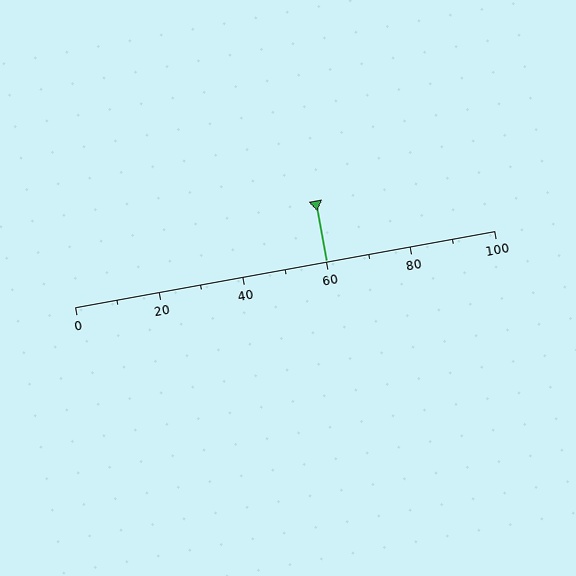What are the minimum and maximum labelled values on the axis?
The axis runs from 0 to 100.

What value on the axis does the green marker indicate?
The marker indicates approximately 60.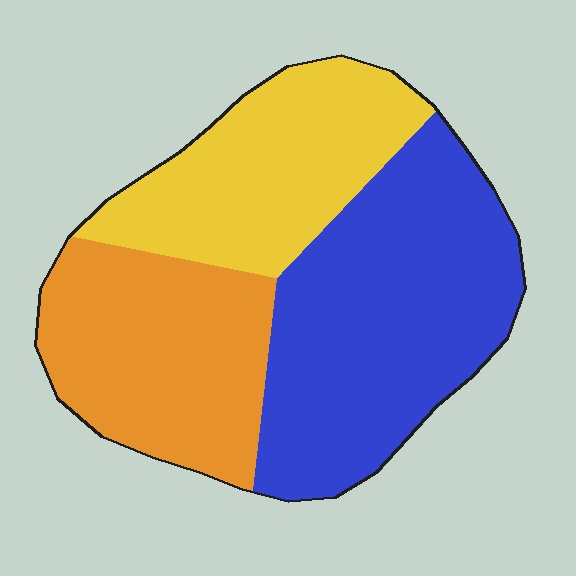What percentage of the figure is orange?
Orange covers about 30% of the figure.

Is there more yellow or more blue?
Blue.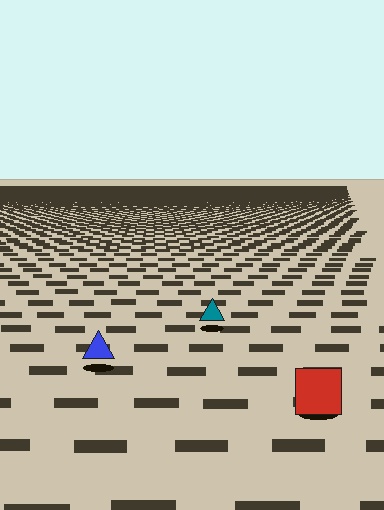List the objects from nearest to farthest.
From nearest to farthest: the red square, the blue triangle, the teal triangle.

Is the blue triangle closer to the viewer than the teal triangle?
Yes. The blue triangle is closer — you can tell from the texture gradient: the ground texture is coarser near it.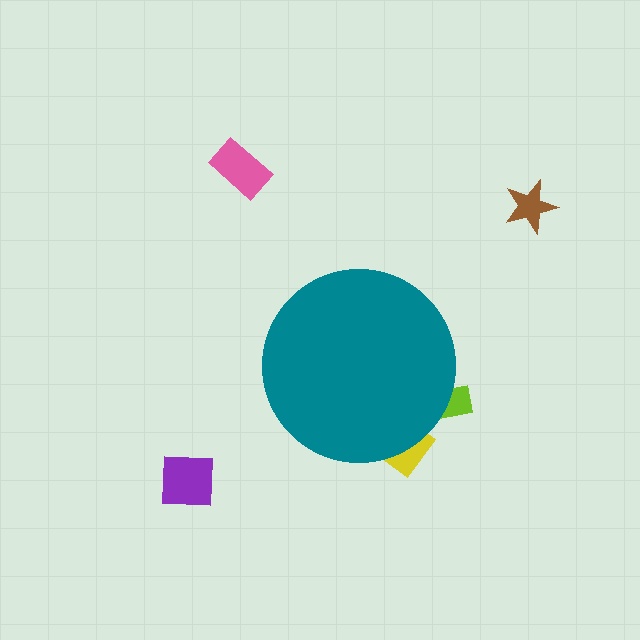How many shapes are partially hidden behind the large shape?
2 shapes are partially hidden.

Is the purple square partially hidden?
No, the purple square is fully visible.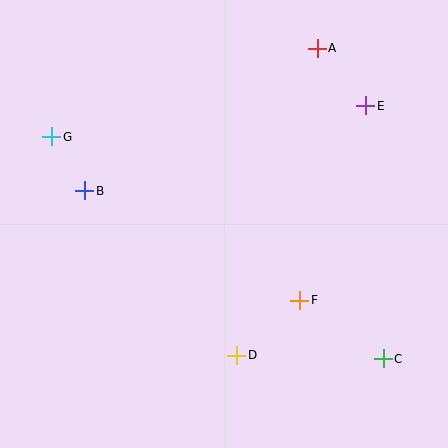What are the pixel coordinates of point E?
Point E is at (366, 106).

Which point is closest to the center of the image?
Point F at (300, 300) is closest to the center.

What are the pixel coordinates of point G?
Point G is at (52, 137).